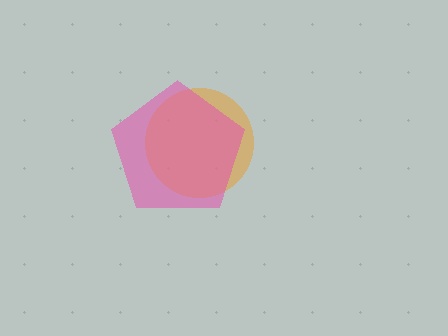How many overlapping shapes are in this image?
There are 2 overlapping shapes in the image.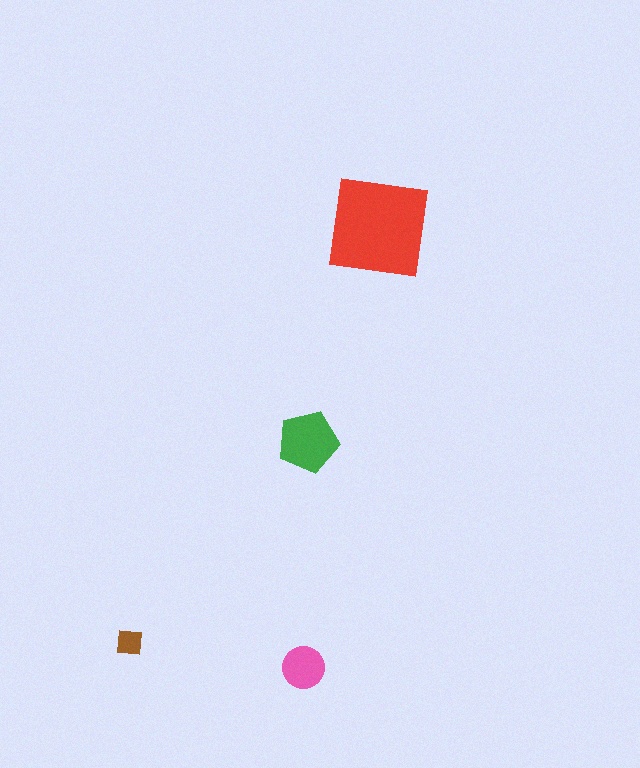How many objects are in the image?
There are 4 objects in the image.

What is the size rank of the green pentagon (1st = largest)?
2nd.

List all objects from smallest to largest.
The brown square, the pink circle, the green pentagon, the red square.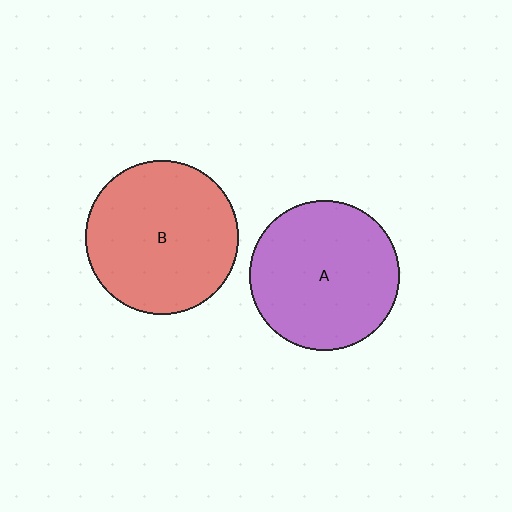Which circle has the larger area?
Circle B (red).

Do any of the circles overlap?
No, none of the circles overlap.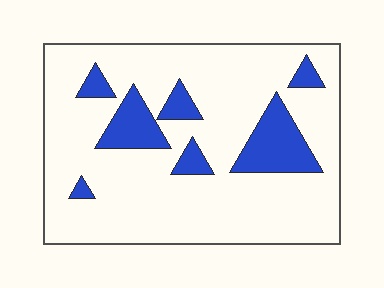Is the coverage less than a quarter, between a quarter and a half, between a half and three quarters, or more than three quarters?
Less than a quarter.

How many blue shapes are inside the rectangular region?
7.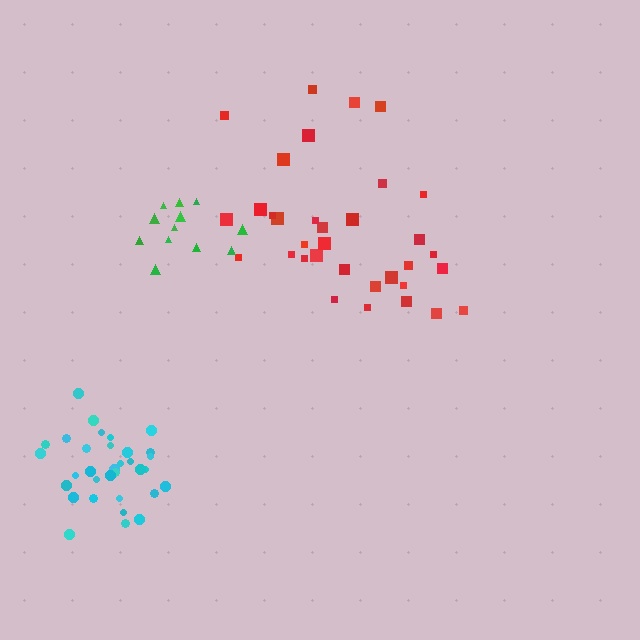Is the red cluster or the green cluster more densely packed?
Green.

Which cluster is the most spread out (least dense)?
Red.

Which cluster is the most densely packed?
Cyan.